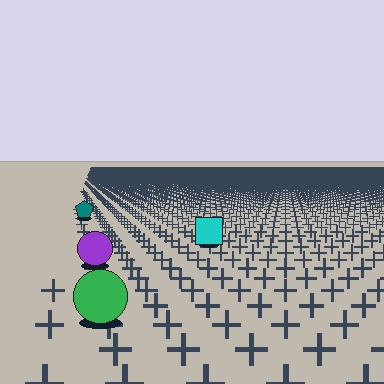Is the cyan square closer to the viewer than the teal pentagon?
Yes. The cyan square is closer — you can tell from the texture gradient: the ground texture is coarser near it.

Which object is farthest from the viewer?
The teal pentagon is farthest from the viewer. It appears smaller and the ground texture around it is denser.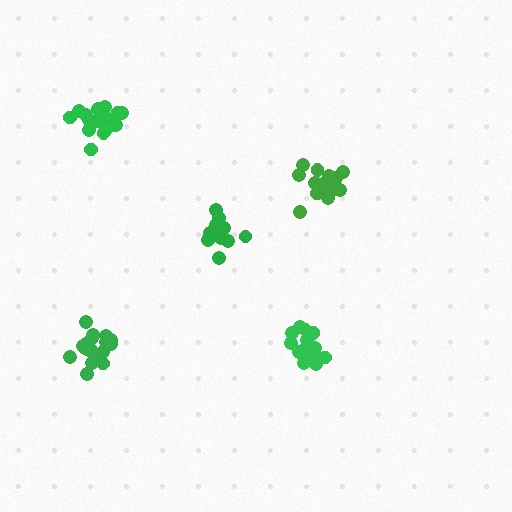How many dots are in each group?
Group 1: 19 dots, Group 2: 15 dots, Group 3: 15 dots, Group 4: 20 dots, Group 5: 16 dots (85 total).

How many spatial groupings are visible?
There are 5 spatial groupings.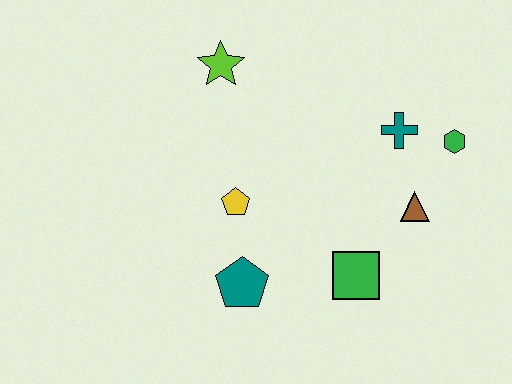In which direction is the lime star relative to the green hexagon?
The lime star is to the left of the green hexagon.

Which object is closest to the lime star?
The yellow pentagon is closest to the lime star.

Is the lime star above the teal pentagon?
Yes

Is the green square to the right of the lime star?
Yes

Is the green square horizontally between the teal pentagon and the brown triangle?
Yes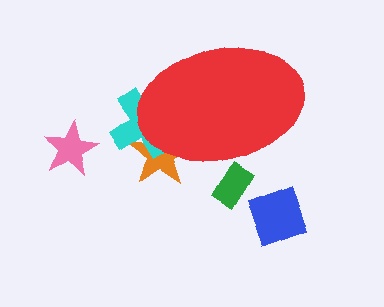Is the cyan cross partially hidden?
Yes, the cyan cross is partially hidden behind the red ellipse.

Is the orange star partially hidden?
Yes, the orange star is partially hidden behind the red ellipse.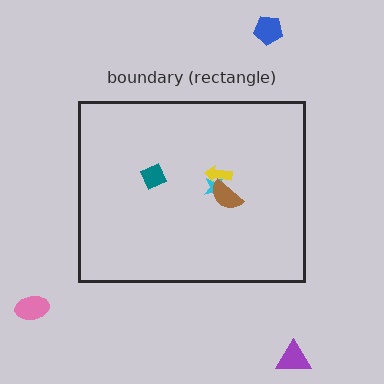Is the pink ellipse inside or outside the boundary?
Outside.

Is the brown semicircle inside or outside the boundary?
Inside.